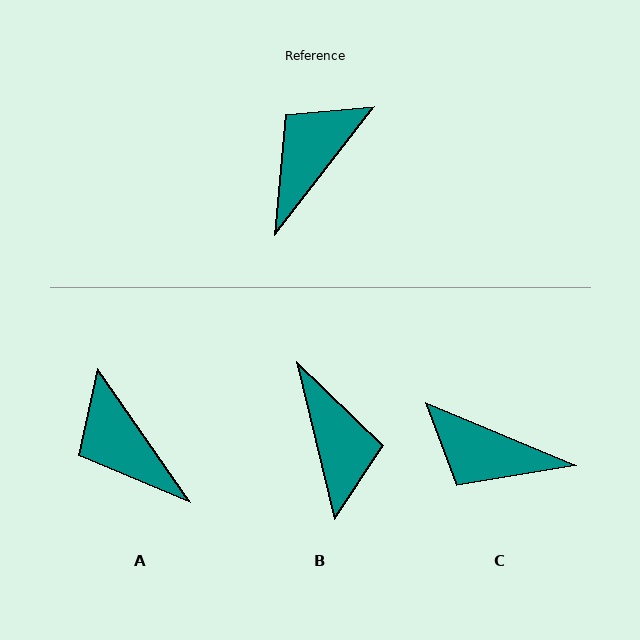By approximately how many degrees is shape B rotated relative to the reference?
Approximately 129 degrees clockwise.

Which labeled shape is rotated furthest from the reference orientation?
B, about 129 degrees away.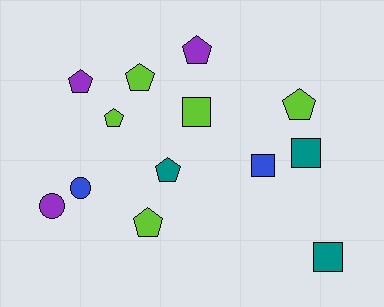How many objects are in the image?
There are 13 objects.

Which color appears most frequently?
Lime, with 5 objects.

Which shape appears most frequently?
Pentagon, with 7 objects.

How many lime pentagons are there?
There are 4 lime pentagons.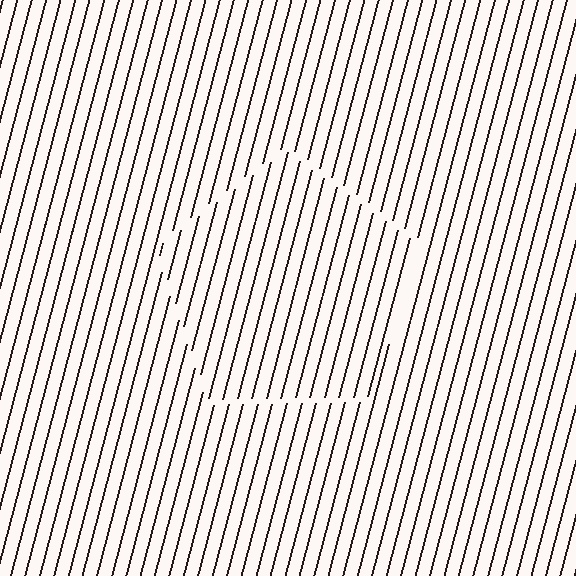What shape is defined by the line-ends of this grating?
An illusory pentagon. The interior of the shape contains the same grating, shifted by half a period — the contour is defined by the phase discontinuity where line-ends from the inner and outer gratings abut.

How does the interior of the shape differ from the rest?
The interior of the shape contains the same grating, shifted by half a period — the contour is defined by the phase discontinuity where line-ends from the inner and outer gratings abut.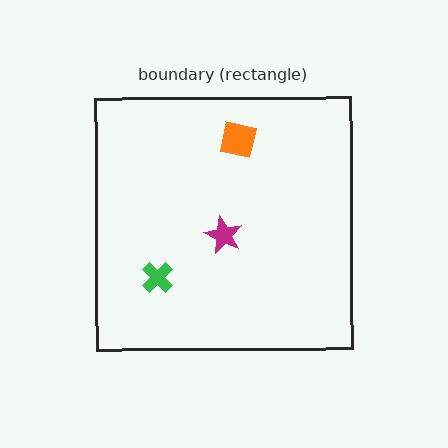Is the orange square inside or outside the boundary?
Inside.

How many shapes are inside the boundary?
3 inside, 0 outside.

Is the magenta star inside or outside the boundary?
Inside.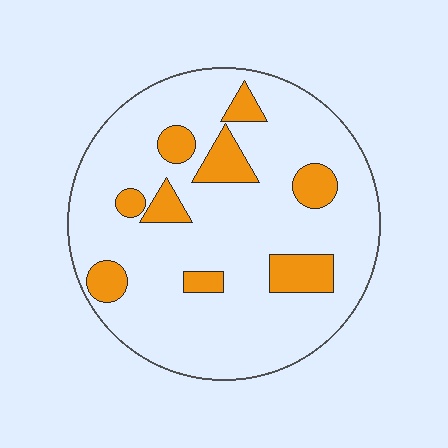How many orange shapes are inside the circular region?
9.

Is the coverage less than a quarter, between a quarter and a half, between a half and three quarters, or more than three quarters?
Less than a quarter.